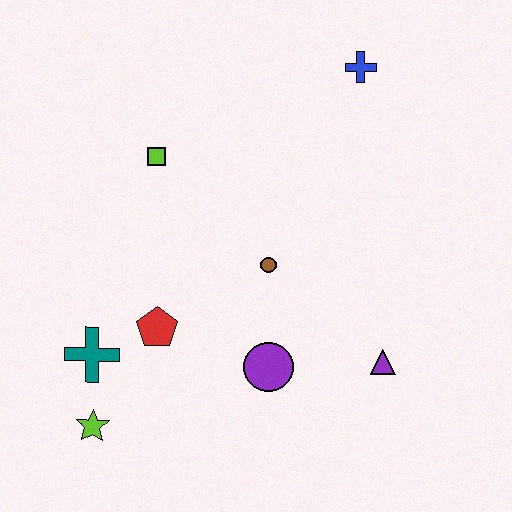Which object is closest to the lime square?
The brown circle is closest to the lime square.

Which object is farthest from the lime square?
The purple triangle is farthest from the lime square.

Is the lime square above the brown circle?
Yes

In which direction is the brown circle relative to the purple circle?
The brown circle is above the purple circle.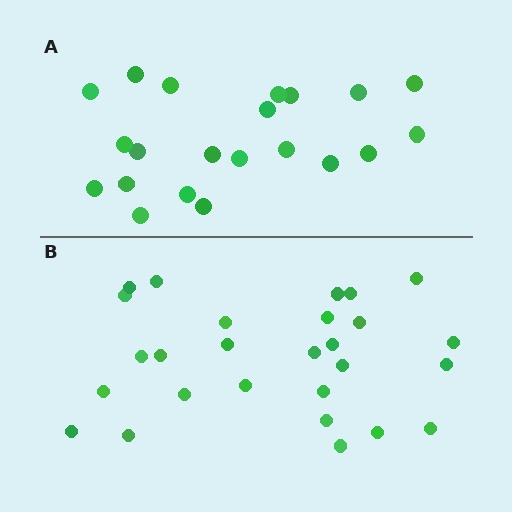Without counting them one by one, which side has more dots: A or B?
Region B (the bottom region) has more dots.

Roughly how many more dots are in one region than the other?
Region B has about 6 more dots than region A.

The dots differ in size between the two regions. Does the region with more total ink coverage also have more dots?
No. Region A has more total ink coverage because its dots are larger, but region B actually contains more individual dots. Total area can be misleading — the number of items is what matters here.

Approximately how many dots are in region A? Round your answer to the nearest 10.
About 20 dots. (The exact count is 21, which rounds to 20.)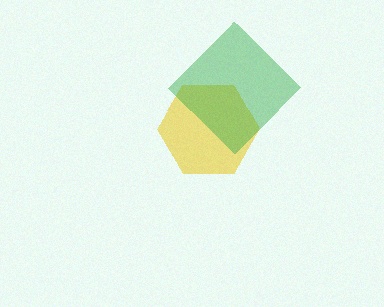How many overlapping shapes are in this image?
There are 2 overlapping shapes in the image.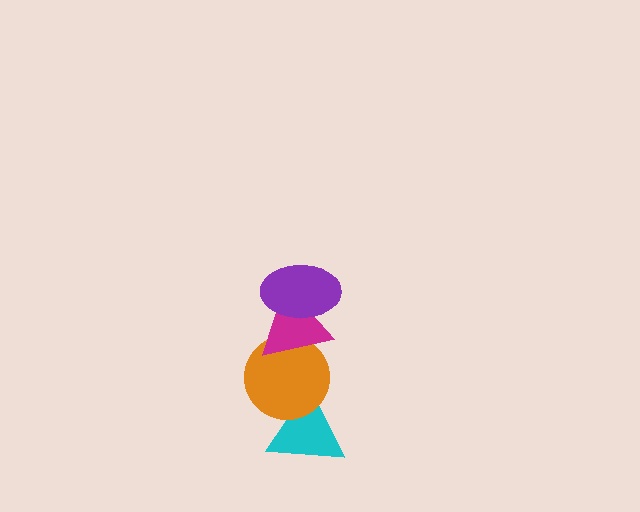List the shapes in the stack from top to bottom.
From top to bottom: the purple ellipse, the magenta triangle, the orange circle, the cyan triangle.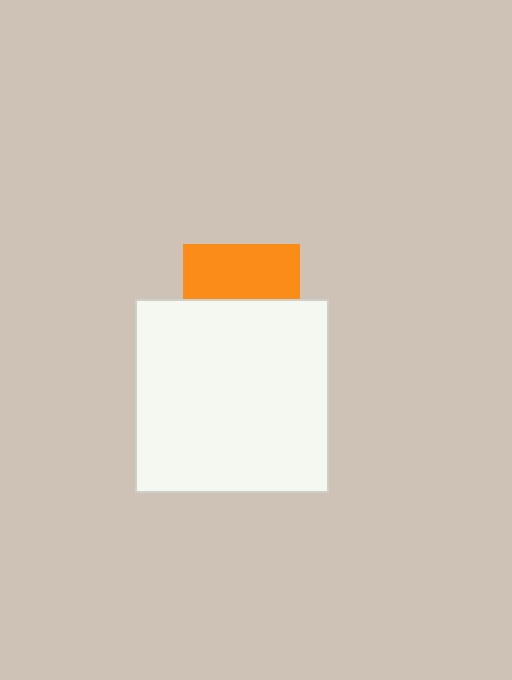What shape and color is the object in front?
The object in front is a white square.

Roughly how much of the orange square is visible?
About half of it is visible (roughly 47%).